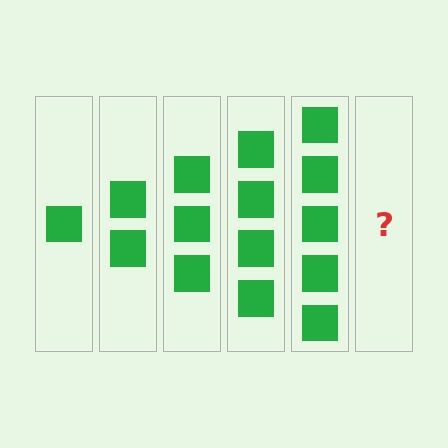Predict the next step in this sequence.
The next step is 6 squares.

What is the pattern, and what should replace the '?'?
The pattern is that each step adds one more square. The '?' should be 6 squares.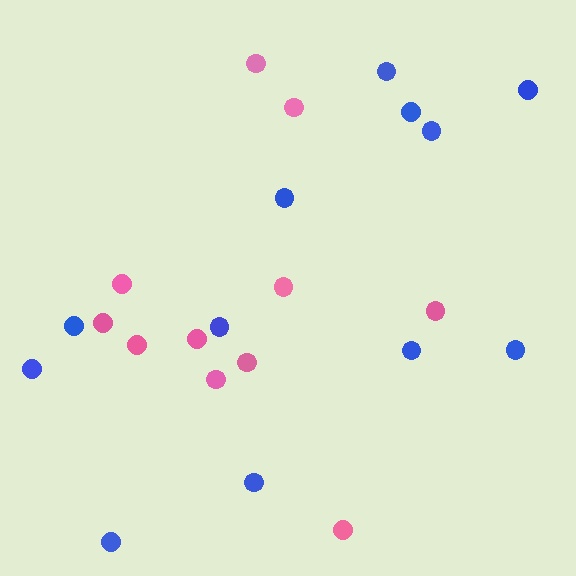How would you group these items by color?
There are 2 groups: one group of pink circles (11) and one group of blue circles (12).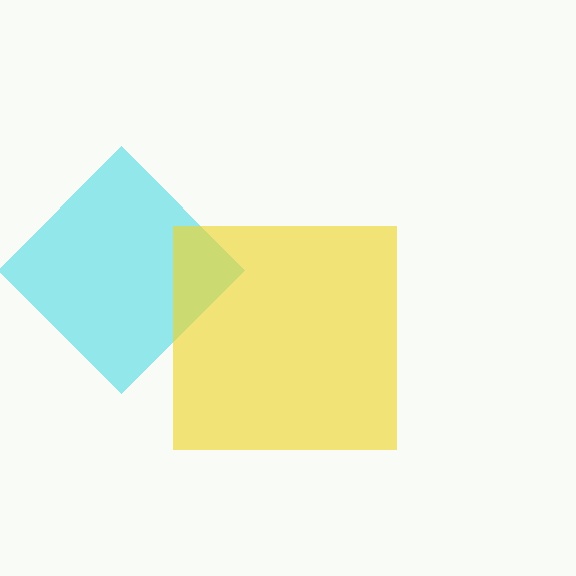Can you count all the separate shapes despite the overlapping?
Yes, there are 2 separate shapes.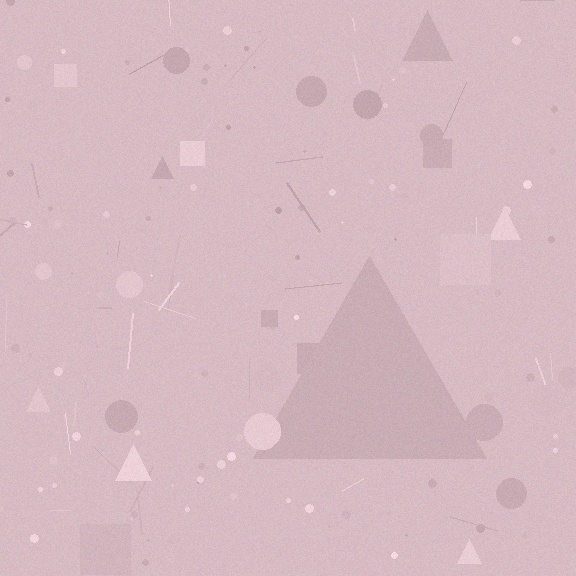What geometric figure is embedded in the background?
A triangle is embedded in the background.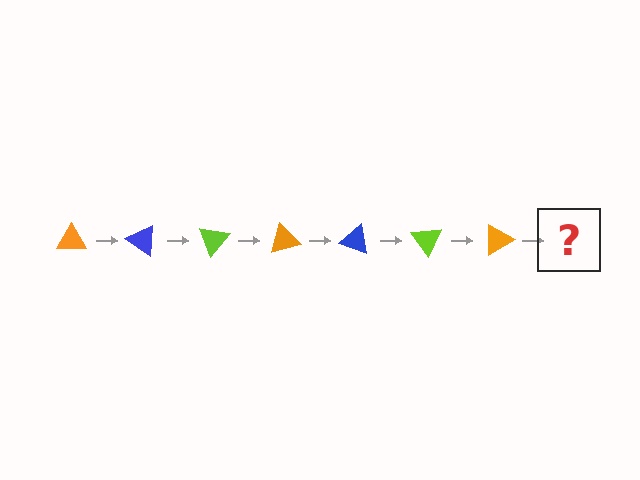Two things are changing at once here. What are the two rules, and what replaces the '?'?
The two rules are that it rotates 35 degrees each step and the color cycles through orange, blue, and lime. The '?' should be a blue triangle, rotated 245 degrees from the start.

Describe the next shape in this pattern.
It should be a blue triangle, rotated 245 degrees from the start.